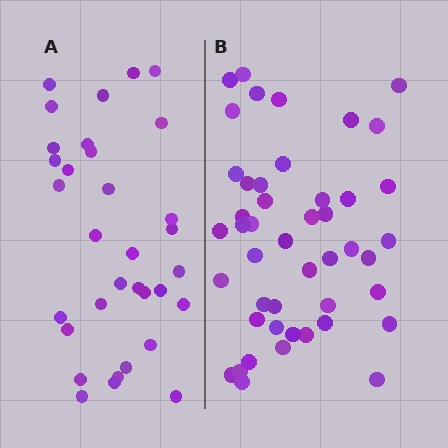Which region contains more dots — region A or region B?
Region B (the right region) has more dots.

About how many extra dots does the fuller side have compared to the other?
Region B has approximately 15 more dots than region A.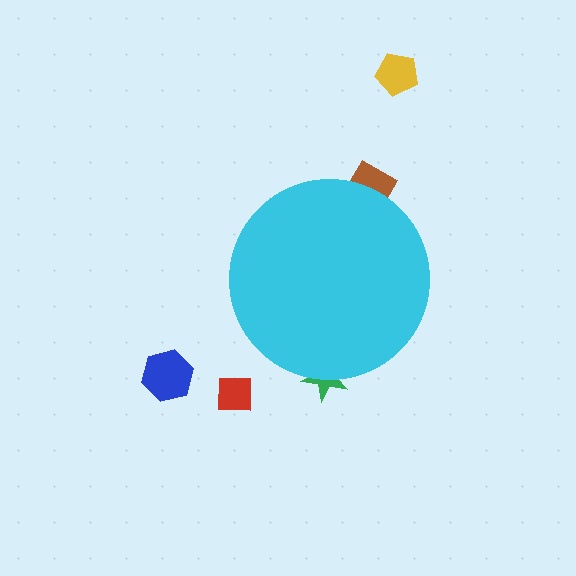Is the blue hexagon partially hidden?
No, the blue hexagon is fully visible.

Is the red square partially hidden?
No, the red square is fully visible.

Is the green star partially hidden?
Yes, the green star is partially hidden behind the cyan circle.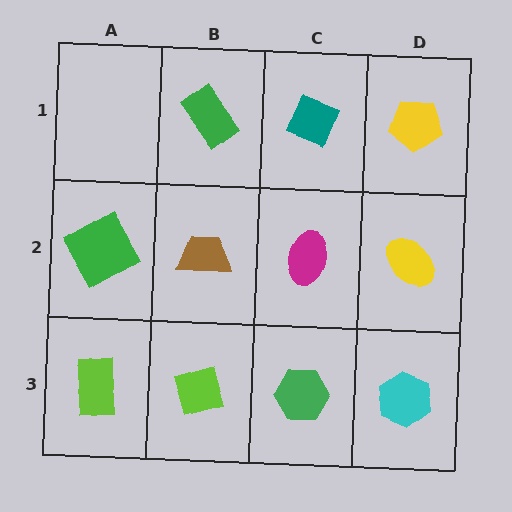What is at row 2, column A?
A green square.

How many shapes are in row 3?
4 shapes.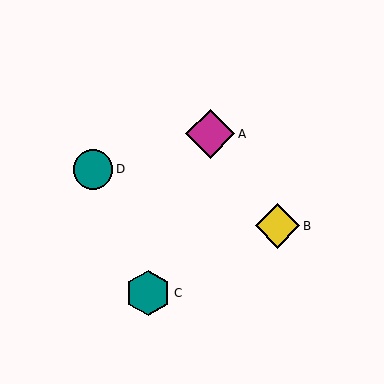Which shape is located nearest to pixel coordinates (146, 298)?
The teal hexagon (labeled C) at (148, 293) is nearest to that location.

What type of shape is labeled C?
Shape C is a teal hexagon.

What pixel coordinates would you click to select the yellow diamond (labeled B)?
Click at (277, 226) to select the yellow diamond B.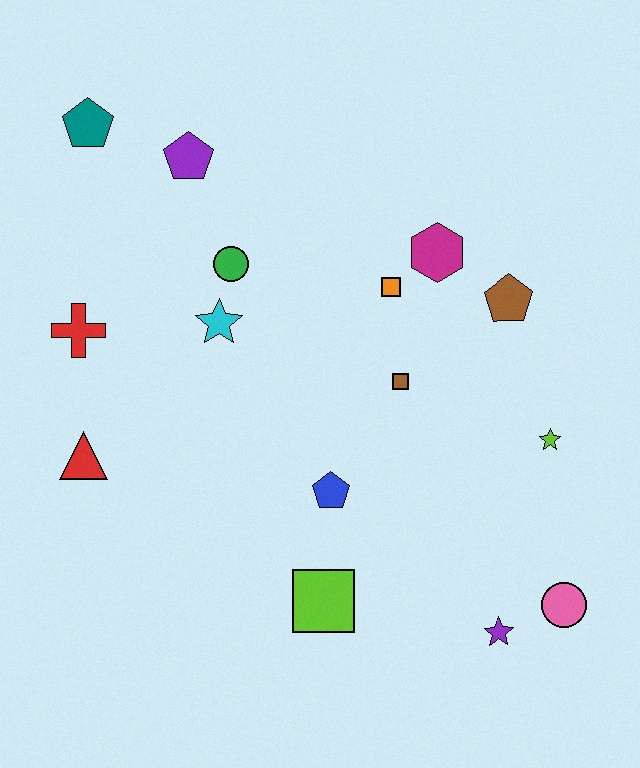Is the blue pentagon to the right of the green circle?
Yes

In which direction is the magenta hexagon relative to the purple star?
The magenta hexagon is above the purple star.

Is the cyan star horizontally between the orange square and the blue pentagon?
No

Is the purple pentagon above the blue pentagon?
Yes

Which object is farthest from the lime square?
The teal pentagon is farthest from the lime square.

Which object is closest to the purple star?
The pink circle is closest to the purple star.